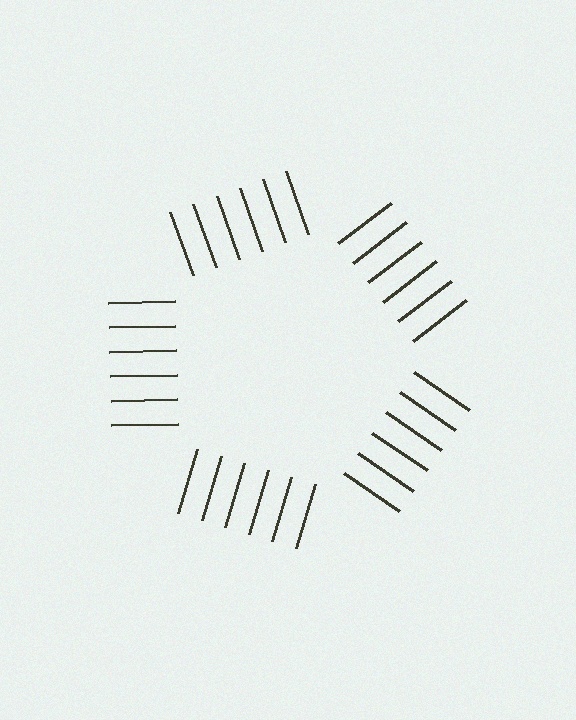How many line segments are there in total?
30 — 6 along each of the 5 edges.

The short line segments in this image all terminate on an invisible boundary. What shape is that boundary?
An illusory pentagon — the line segments terminate on its edges but no continuous stroke is drawn.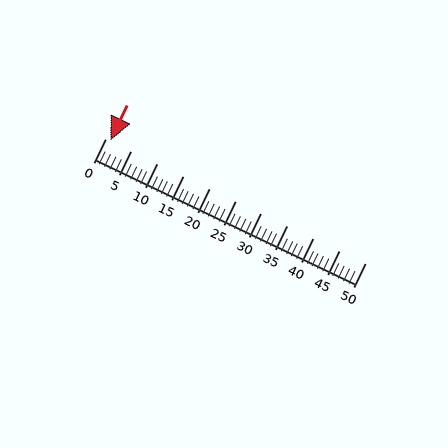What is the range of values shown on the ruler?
The ruler shows values from 0 to 50.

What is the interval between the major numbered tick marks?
The major tick marks are spaced 5 units apart.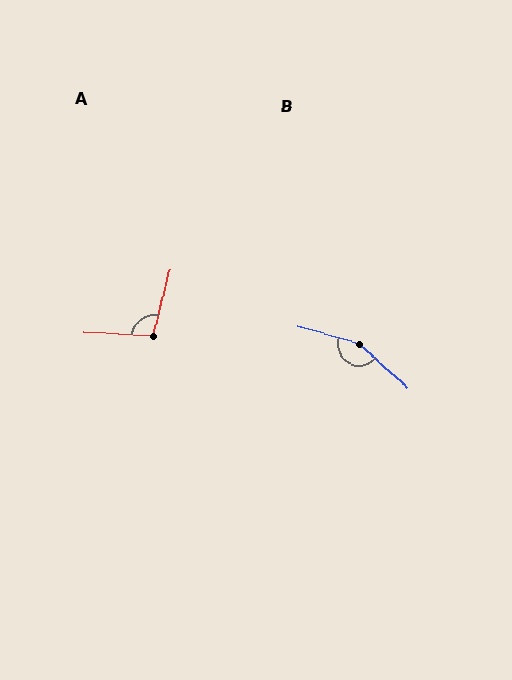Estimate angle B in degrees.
Approximately 154 degrees.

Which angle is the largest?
B, at approximately 154 degrees.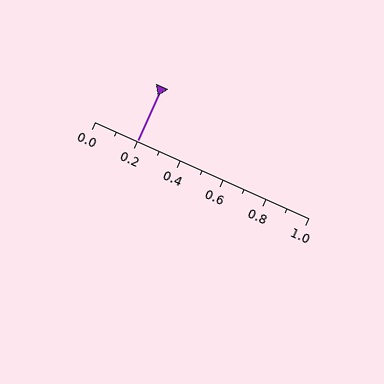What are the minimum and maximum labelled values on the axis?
The axis runs from 0.0 to 1.0.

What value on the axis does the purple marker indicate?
The marker indicates approximately 0.2.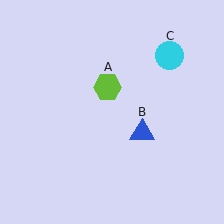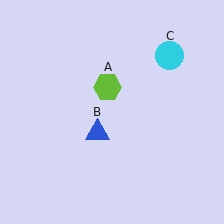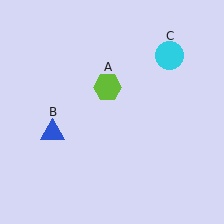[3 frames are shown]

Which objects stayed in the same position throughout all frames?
Lime hexagon (object A) and cyan circle (object C) remained stationary.